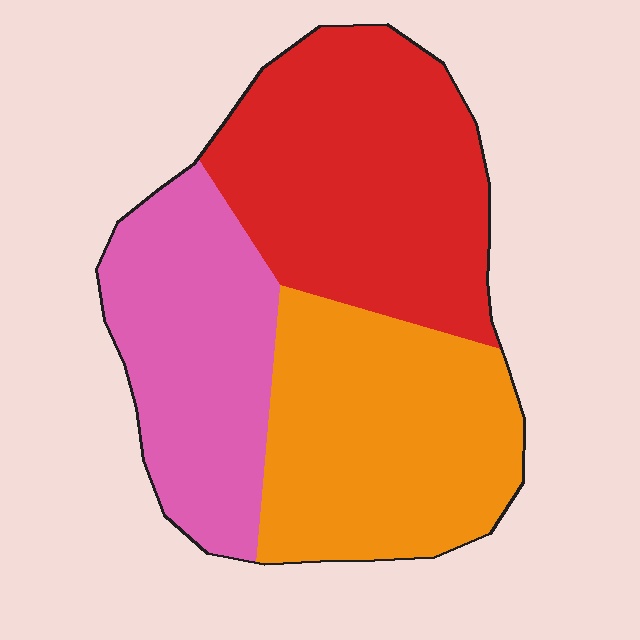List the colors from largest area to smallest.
From largest to smallest: red, orange, pink.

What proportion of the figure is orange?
Orange takes up about one third (1/3) of the figure.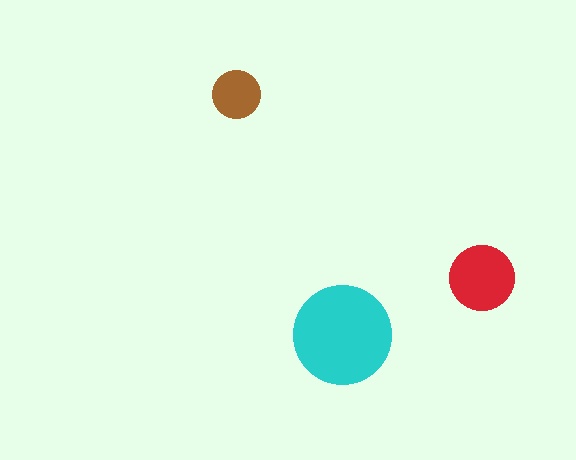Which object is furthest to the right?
The red circle is rightmost.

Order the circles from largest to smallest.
the cyan one, the red one, the brown one.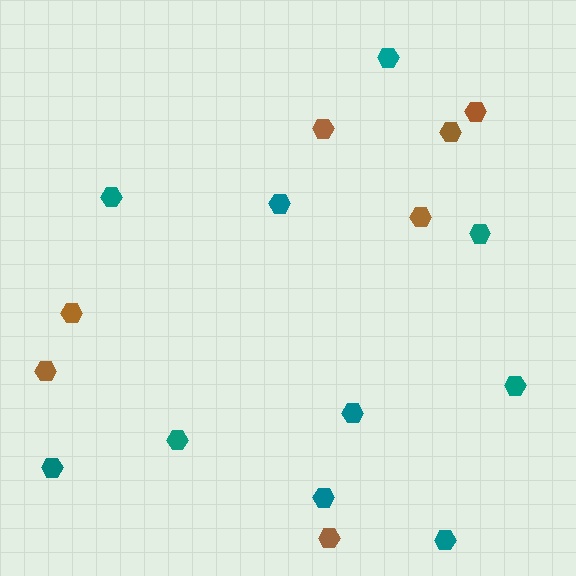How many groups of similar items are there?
There are 2 groups: one group of teal hexagons (10) and one group of brown hexagons (7).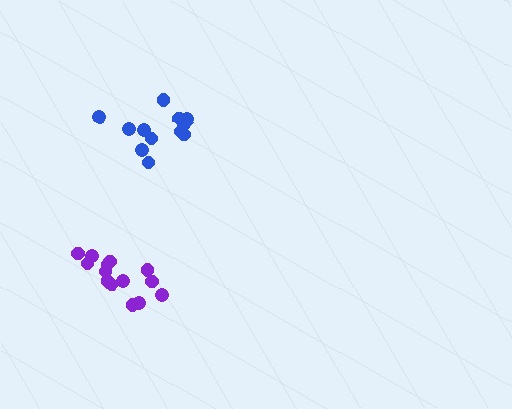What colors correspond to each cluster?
The clusters are colored: purple, blue.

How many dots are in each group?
Group 1: 14 dots, Group 2: 12 dots (26 total).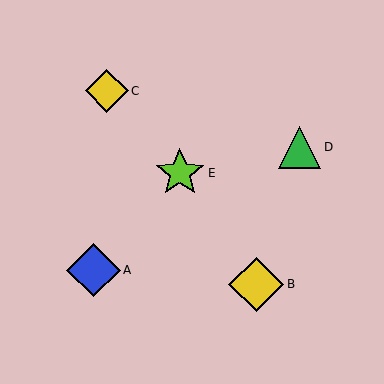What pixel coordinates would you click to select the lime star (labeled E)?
Click at (180, 173) to select the lime star E.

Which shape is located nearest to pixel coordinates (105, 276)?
The blue diamond (labeled A) at (94, 270) is nearest to that location.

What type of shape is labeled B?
Shape B is a yellow diamond.